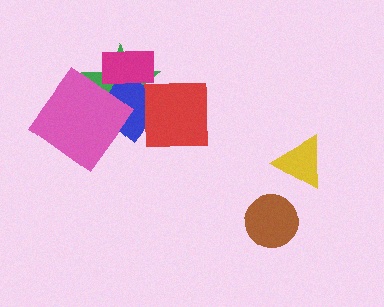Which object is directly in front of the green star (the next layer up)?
The blue diamond is directly in front of the green star.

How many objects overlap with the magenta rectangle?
2 objects overlap with the magenta rectangle.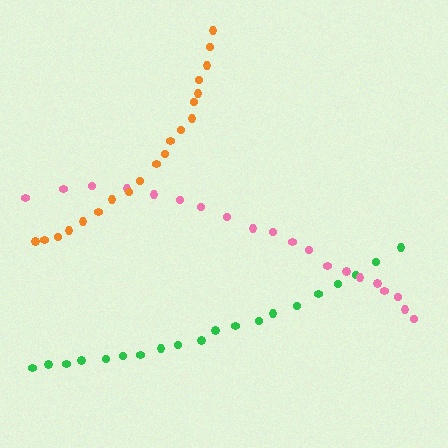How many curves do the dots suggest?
There are 3 distinct paths.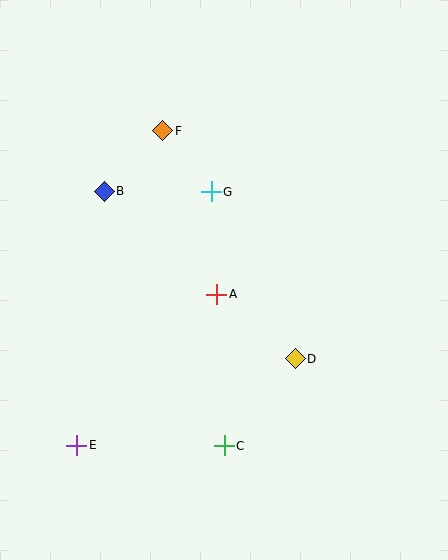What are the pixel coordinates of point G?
Point G is at (211, 192).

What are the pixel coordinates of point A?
Point A is at (217, 294).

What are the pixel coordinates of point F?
Point F is at (163, 131).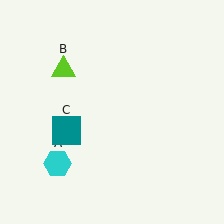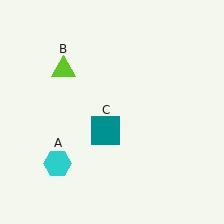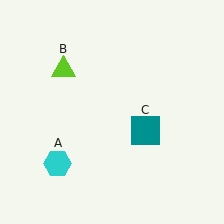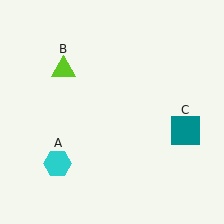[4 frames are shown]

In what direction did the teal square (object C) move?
The teal square (object C) moved right.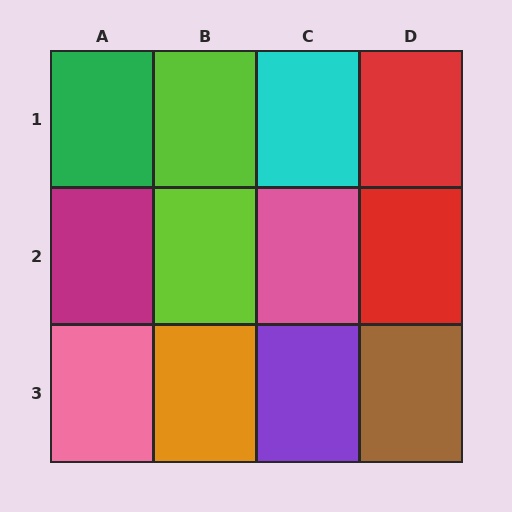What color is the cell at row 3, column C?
Purple.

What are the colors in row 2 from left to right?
Magenta, lime, pink, red.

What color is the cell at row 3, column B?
Orange.